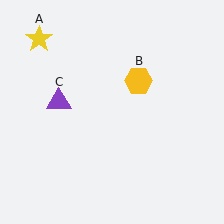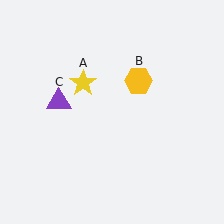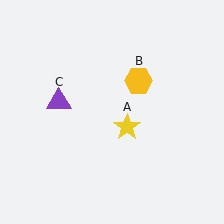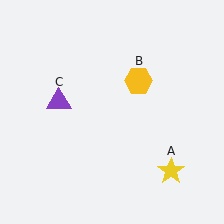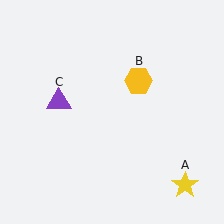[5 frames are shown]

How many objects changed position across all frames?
1 object changed position: yellow star (object A).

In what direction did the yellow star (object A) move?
The yellow star (object A) moved down and to the right.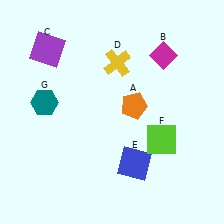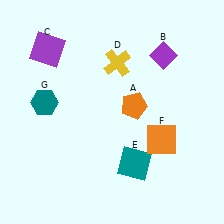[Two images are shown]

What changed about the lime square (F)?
In Image 1, F is lime. In Image 2, it changed to orange.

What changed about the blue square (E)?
In Image 1, E is blue. In Image 2, it changed to teal.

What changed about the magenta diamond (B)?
In Image 1, B is magenta. In Image 2, it changed to purple.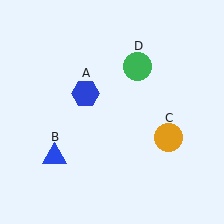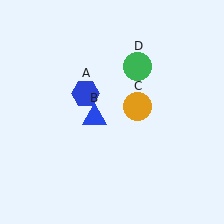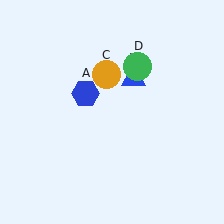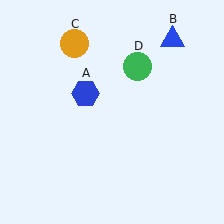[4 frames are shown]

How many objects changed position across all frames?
2 objects changed position: blue triangle (object B), orange circle (object C).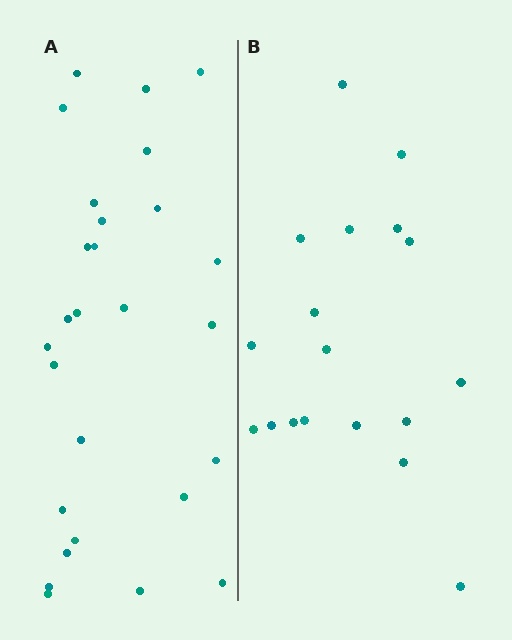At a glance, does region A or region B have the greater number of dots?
Region A (the left region) has more dots.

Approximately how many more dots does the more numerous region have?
Region A has roughly 8 or so more dots than region B.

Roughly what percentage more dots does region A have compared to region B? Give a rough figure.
About 50% more.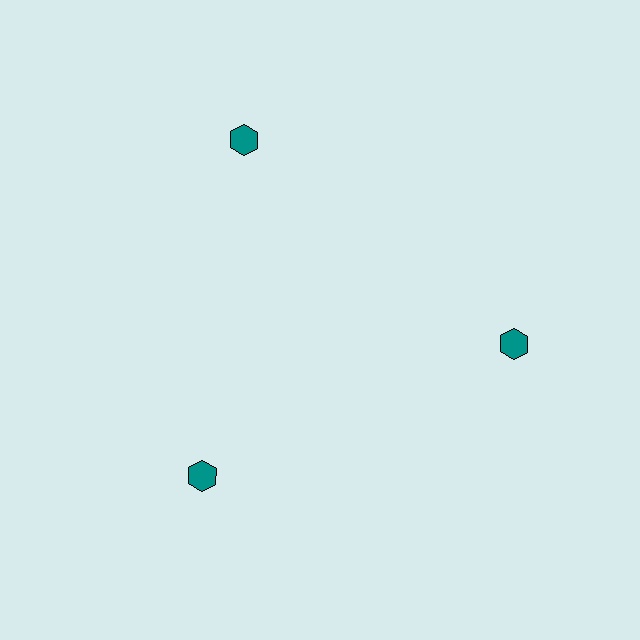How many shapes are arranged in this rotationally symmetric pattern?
There are 3 shapes, arranged in 3 groups of 1.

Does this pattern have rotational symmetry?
Yes, this pattern has 3-fold rotational symmetry. It looks the same after rotating 120 degrees around the center.